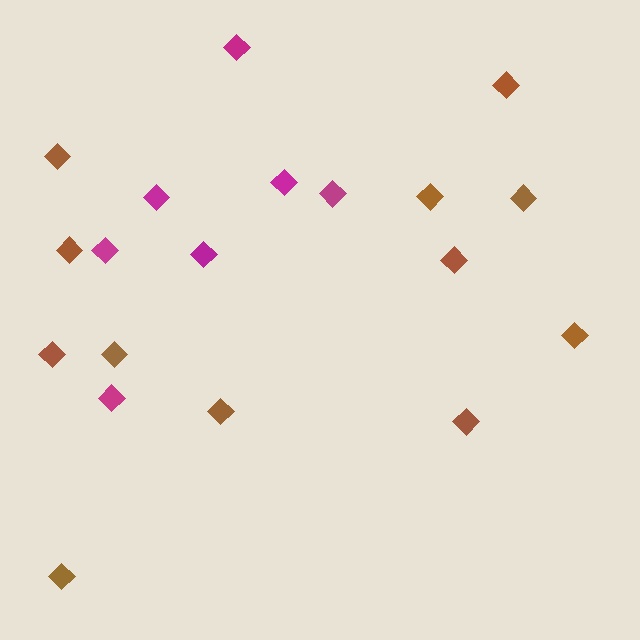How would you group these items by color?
There are 2 groups: one group of magenta diamonds (7) and one group of brown diamonds (12).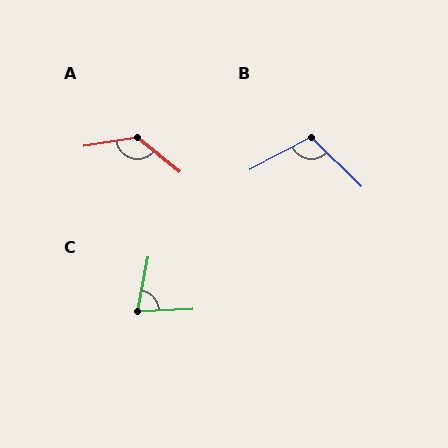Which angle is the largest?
A, at approximately 132 degrees.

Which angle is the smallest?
C, at approximately 76 degrees.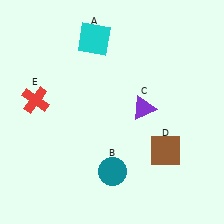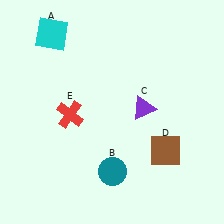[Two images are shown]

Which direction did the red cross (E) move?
The red cross (E) moved right.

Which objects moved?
The objects that moved are: the cyan square (A), the red cross (E).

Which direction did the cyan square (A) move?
The cyan square (A) moved left.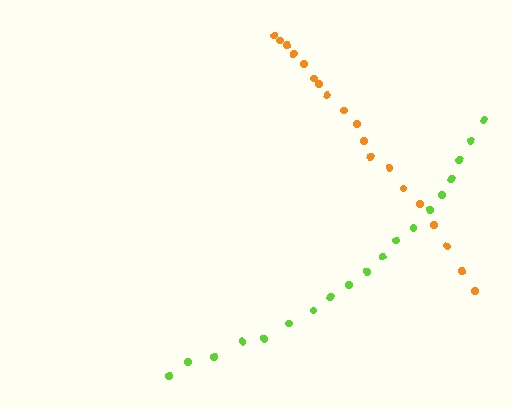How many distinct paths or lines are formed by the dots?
There are 2 distinct paths.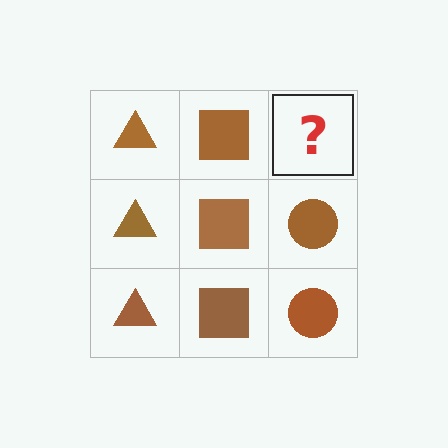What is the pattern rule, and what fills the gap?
The rule is that each column has a consistent shape. The gap should be filled with a brown circle.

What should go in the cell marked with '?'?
The missing cell should contain a brown circle.